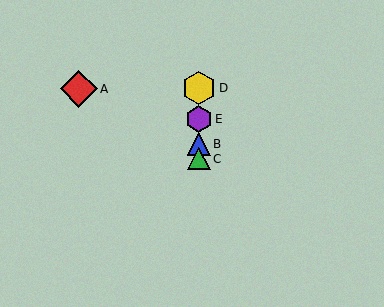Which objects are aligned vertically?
Objects B, C, D, E are aligned vertically.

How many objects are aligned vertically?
4 objects (B, C, D, E) are aligned vertically.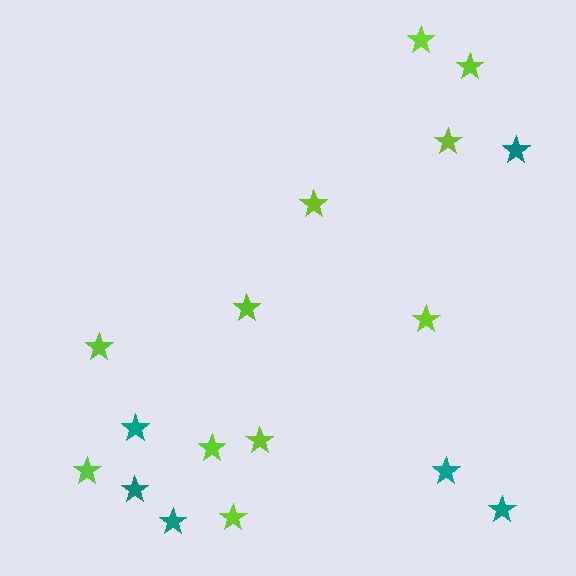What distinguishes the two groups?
There are 2 groups: one group of lime stars (11) and one group of teal stars (6).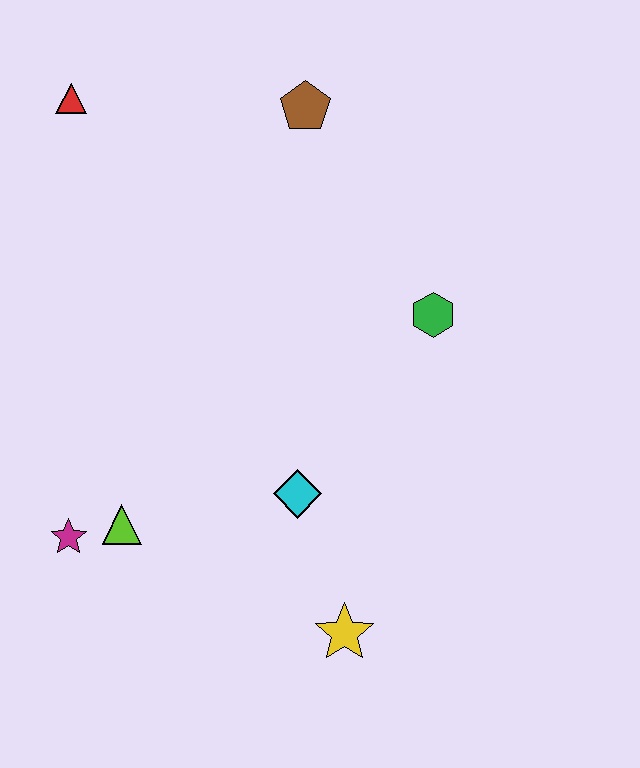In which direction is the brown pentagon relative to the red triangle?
The brown pentagon is to the right of the red triangle.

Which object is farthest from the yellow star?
The red triangle is farthest from the yellow star.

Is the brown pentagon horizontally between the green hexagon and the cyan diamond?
Yes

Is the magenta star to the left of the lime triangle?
Yes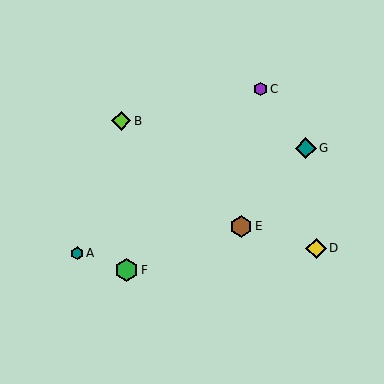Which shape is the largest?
The green hexagon (labeled F) is the largest.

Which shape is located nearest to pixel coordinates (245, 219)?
The brown hexagon (labeled E) at (241, 226) is nearest to that location.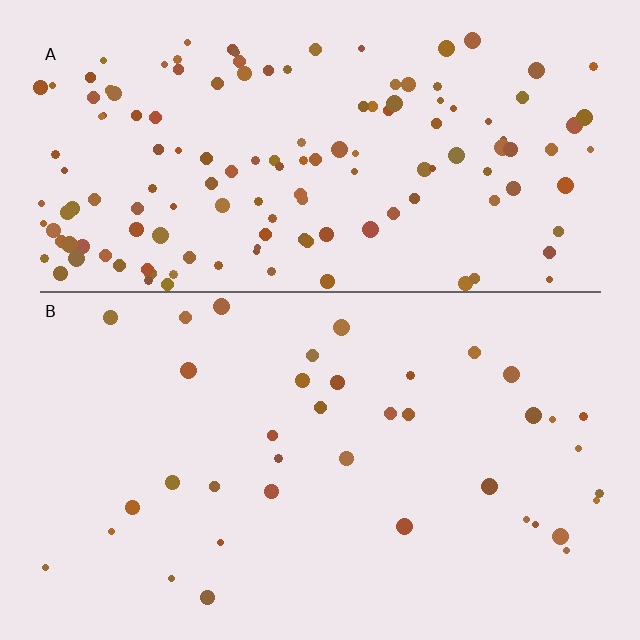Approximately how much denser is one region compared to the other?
Approximately 3.8× — region A over region B.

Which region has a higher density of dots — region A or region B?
A (the top).